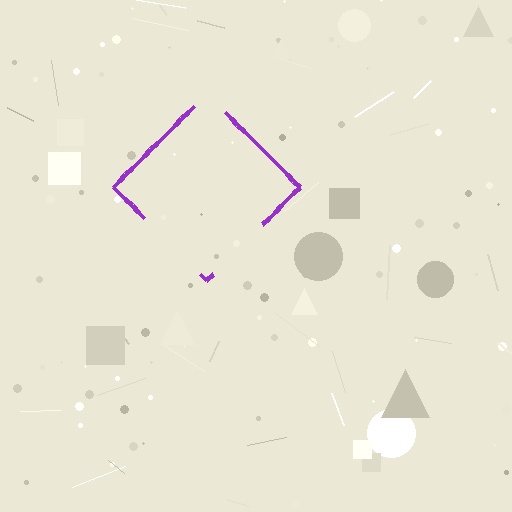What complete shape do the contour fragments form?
The contour fragments form a diamond.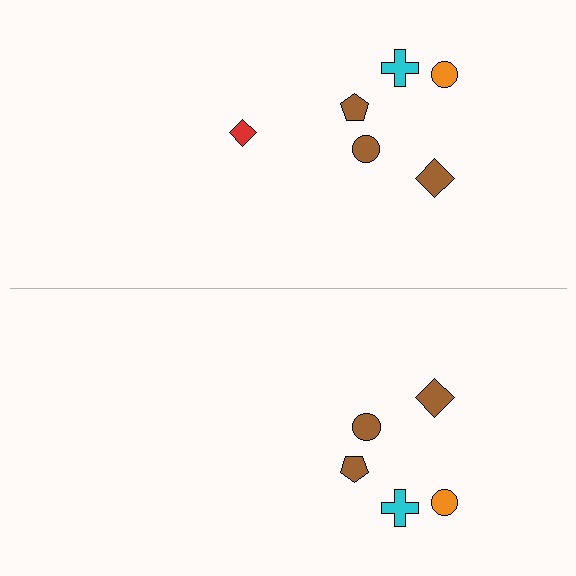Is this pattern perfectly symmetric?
No, the pattern is not perfectly symmetric. A red diamond is missing from the bottom side.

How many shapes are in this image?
There are 11 shapes in this image.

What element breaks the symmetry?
A red diamond is missing from the bottom side.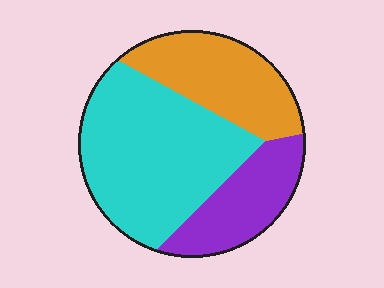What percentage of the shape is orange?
Orange covers roughly 30% of the shape.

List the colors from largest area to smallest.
From largest to smallest: cyan, orange, purple.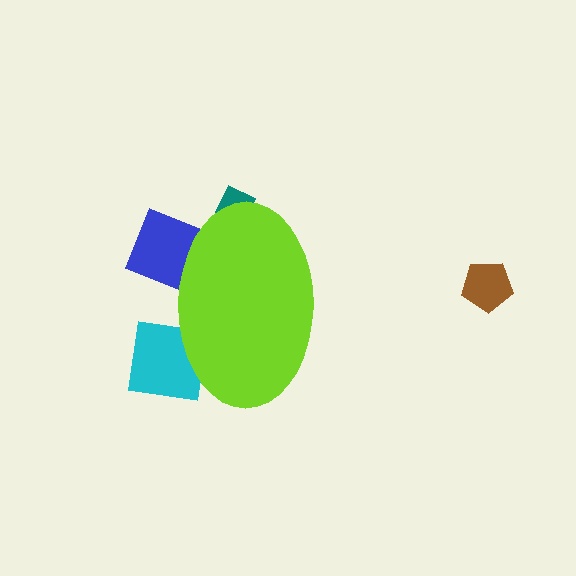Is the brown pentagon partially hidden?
No, the brown pentagon is fully visible.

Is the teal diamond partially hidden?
Yes, the teal diamond is partially hidden behind the lime ellipse.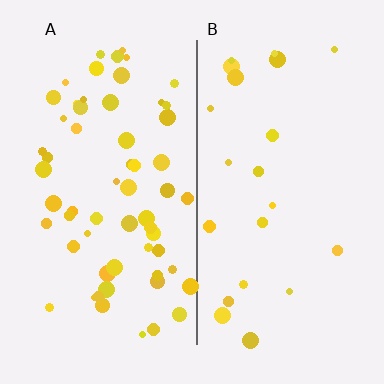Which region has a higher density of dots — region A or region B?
A (the left).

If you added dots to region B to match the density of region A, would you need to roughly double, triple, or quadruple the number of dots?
Approximately triple.